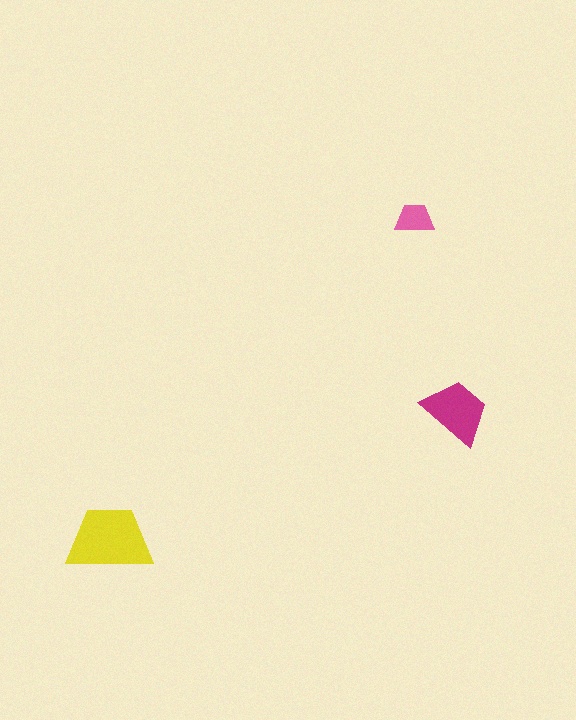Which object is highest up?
The pink trapezoid is topmost.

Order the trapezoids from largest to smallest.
the yellow one, the magenta one, the pink one.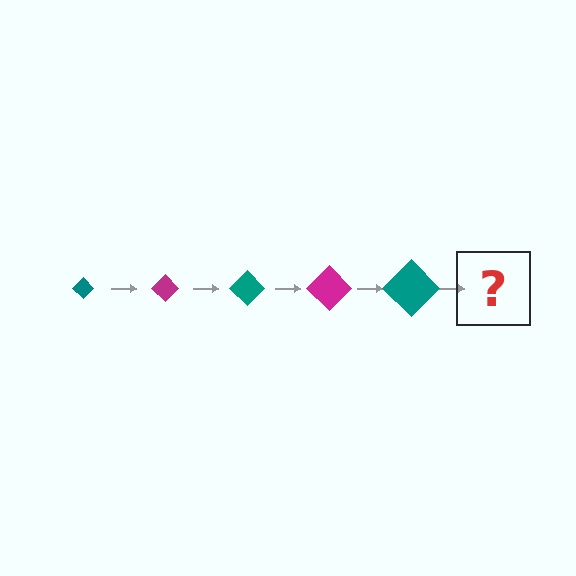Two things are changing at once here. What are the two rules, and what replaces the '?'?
The two rules are that the diamond grows larger each step and the color cycles through teal and magenta. The '?' should be a magenta diamond, larger than the previous one.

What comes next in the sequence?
The next element should be a magenta diamond, larger than the previous one.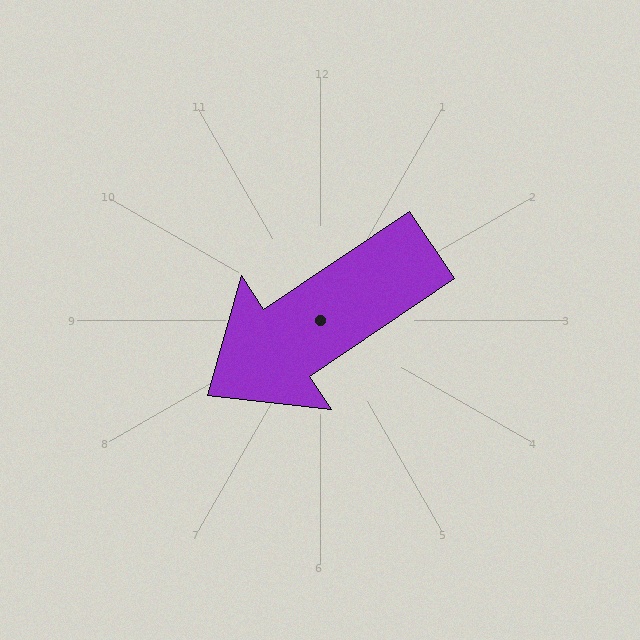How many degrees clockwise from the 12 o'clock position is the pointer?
Approximately 236 degrees.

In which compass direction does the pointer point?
Southwest.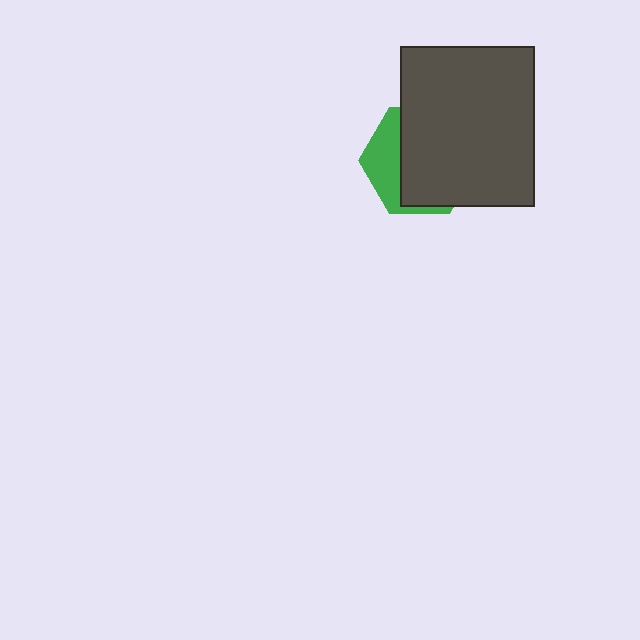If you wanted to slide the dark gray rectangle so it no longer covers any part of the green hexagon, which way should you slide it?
Slide it right — that is the most direct way to separate the two shapes.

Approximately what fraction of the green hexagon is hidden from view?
Roughly 68% of the green hexagon is hidden behind the dark gray rectangle.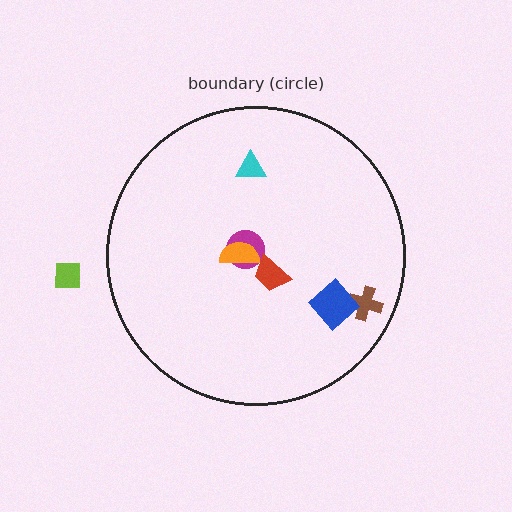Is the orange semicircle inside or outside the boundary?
Inside.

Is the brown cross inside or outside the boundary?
Inside.